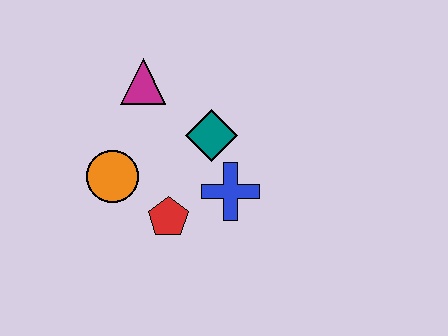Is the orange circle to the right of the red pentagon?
No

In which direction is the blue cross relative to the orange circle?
The blue cross is to the right of the orange circle.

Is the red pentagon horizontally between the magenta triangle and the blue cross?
Yes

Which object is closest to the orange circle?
The red pentagon is closest to the orange circle.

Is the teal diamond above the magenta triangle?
No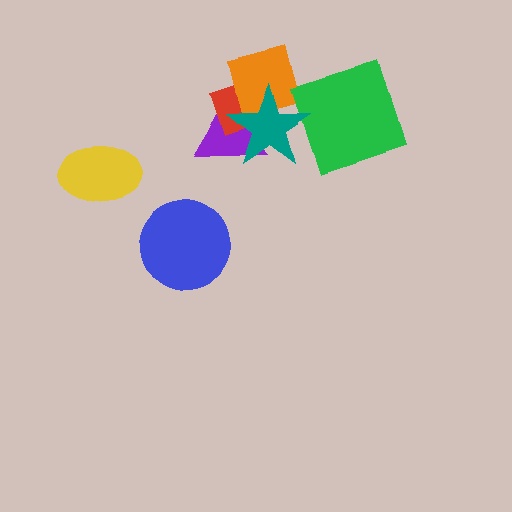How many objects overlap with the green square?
0 objects overlap with the green square.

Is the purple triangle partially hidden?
Yes, it is partially covered by another shape.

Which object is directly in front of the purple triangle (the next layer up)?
The red diamond is directly in front of the purple triangle.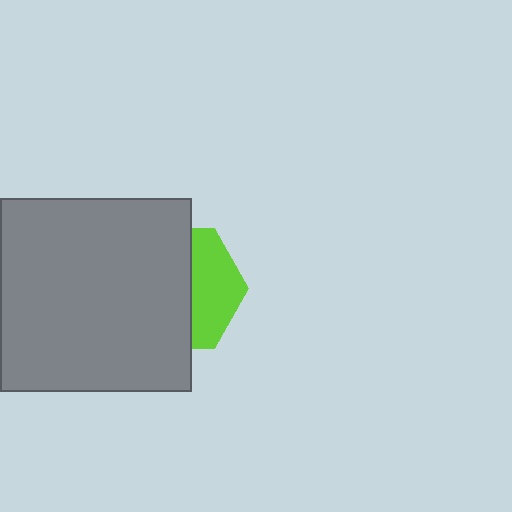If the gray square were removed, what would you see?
You would see the complete lime hexagon.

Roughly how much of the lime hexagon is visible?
A small part of it is visible (roughly 39%).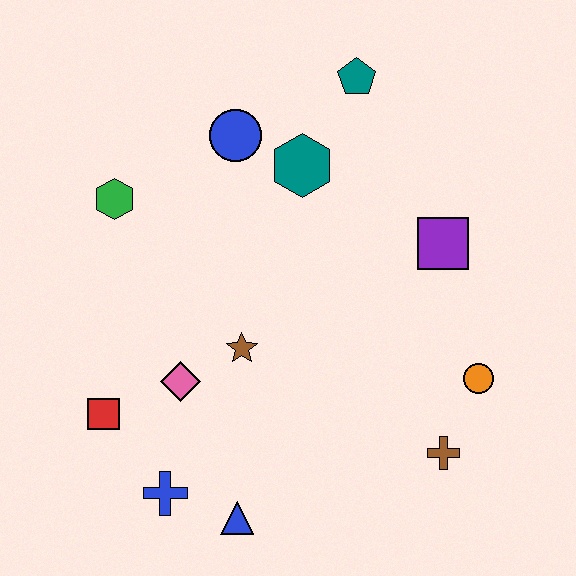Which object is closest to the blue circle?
The teal hexagon is closest to the blue circle.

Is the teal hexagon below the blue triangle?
No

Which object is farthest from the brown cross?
The green hexagon is farthest from the brown cross.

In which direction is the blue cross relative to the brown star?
The blue cross is below the brown star.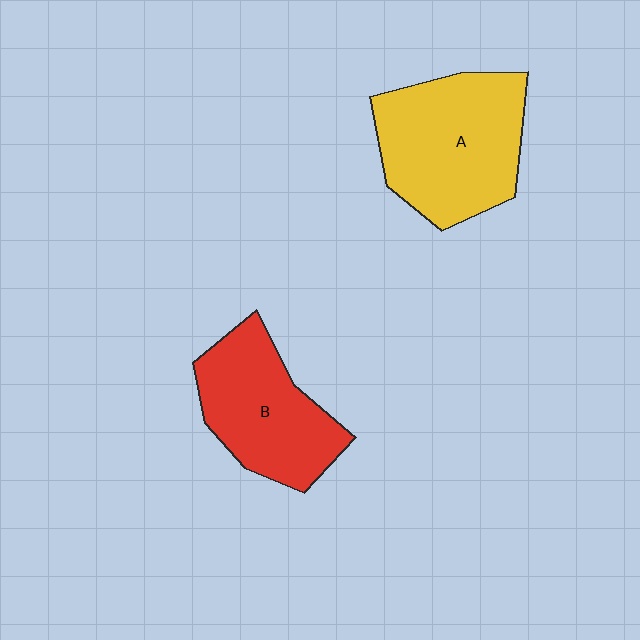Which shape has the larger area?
Shape A (yellow).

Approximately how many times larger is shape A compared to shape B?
Approximately 1.2 times.